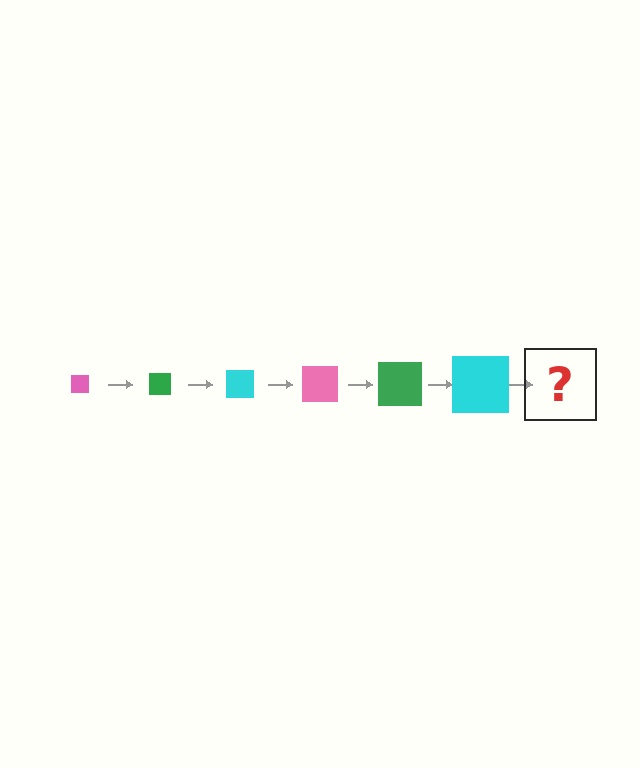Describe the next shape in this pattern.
It should be a pink square, larger than the previous one.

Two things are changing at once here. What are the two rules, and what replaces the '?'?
The two rules are that the square grows larger each step and the color cycles through pink, green, and cyan. The '?' should be a pink square, larger than the previous one.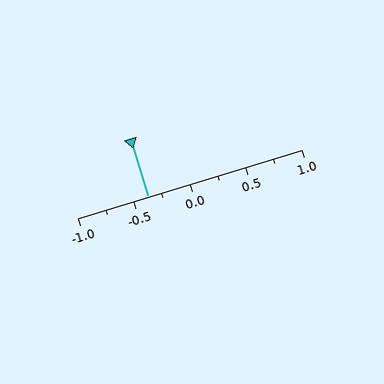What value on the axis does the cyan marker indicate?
The marker indicates approximately -0.38.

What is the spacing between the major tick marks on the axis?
The major ticks are spaced 0.5 apart.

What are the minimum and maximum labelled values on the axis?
The axis runs from -1.0 to 1.0.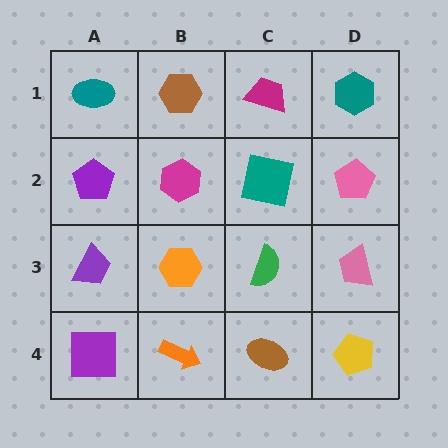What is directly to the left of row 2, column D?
A teal square.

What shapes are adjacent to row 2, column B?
A brown hexagon (row 1, column B), an orange hexagon (row 3, column B), a purple pentagon (row 2, column A), a teal square (row 2, column C).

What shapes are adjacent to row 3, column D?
A pink pentagon (row 2, column D), a yellow pentagon (row 4, column D), a green semicircle (row 3, column C).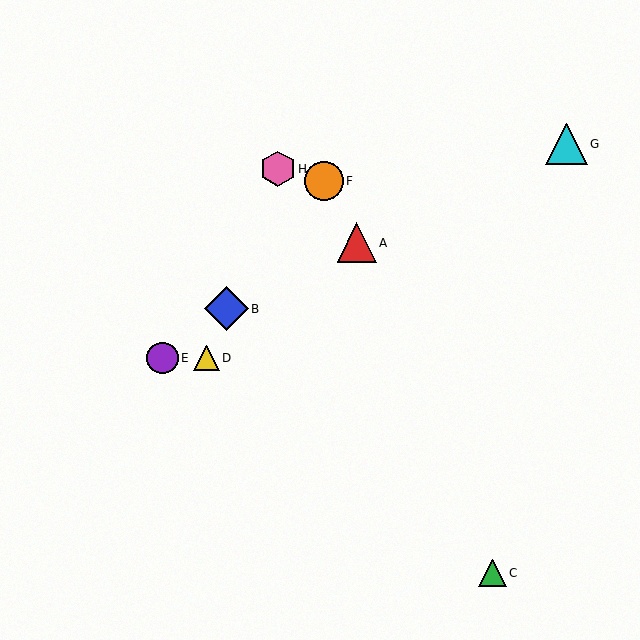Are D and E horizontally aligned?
Yes, both are at y≈358.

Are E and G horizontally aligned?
No, E is at y≈358 and G is at y≈144.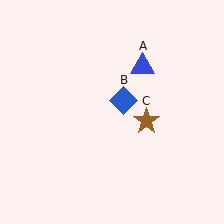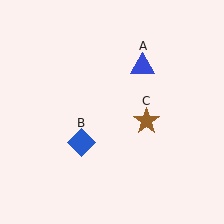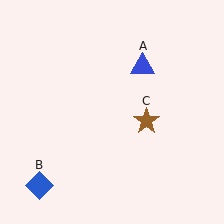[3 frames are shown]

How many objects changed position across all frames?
1 object changed position: blue diamond (object B).